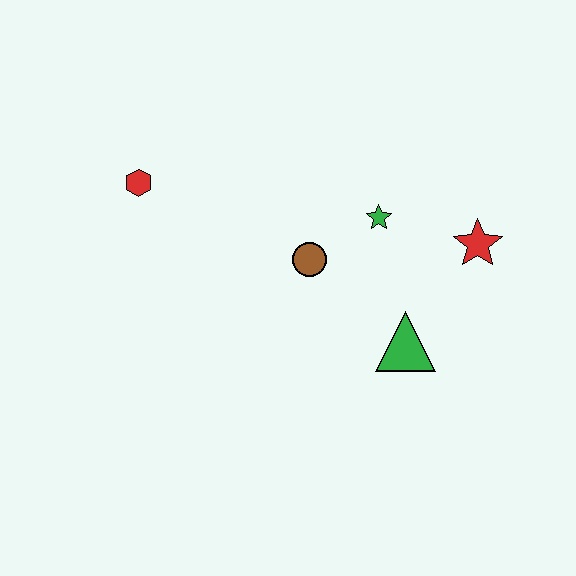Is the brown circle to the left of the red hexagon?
No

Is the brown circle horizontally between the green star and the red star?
No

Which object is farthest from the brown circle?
The red hexagon is farthest from the brown circle.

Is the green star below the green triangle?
No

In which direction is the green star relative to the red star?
The green star is to the left of the red star.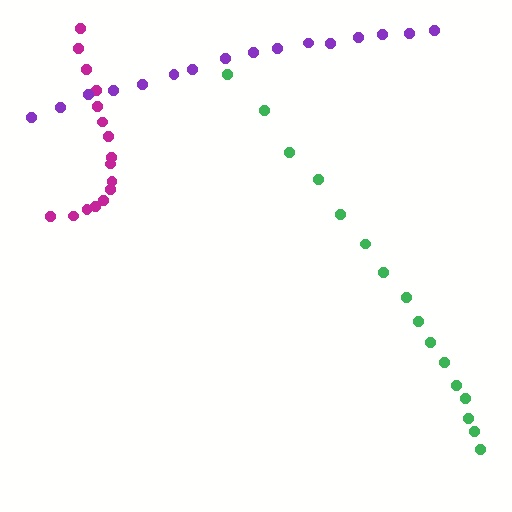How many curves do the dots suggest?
There are 3 distinct paths.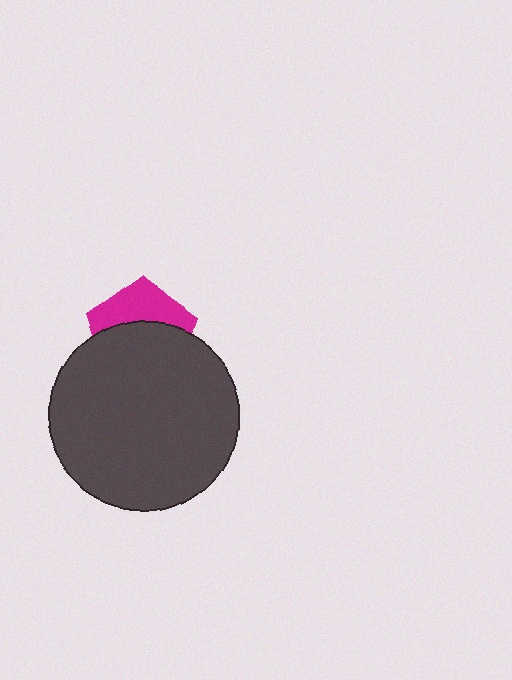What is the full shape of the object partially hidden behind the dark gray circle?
The partially hidden object is a magenta pentagon.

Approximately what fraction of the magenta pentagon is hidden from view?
Roughly 60% of the magenta pentagon is hidden behind the dark gray circle.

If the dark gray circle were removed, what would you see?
You would see the complete magenta pentagon.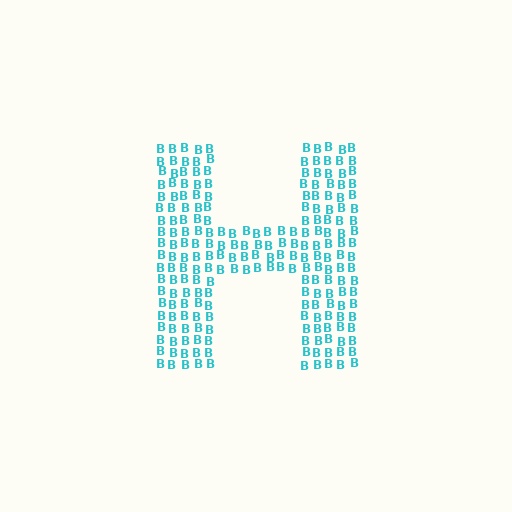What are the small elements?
The small elements are letter B's.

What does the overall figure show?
The overall figure shows the letter H.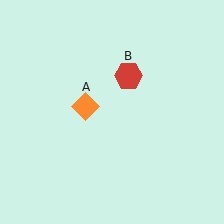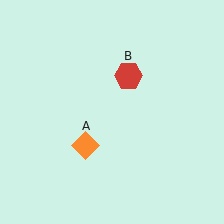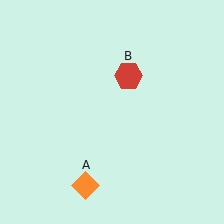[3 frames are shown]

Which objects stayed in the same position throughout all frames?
Red hexagon (object B) remained stationary.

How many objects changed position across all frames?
1 object changed position: orange diamond (object A).